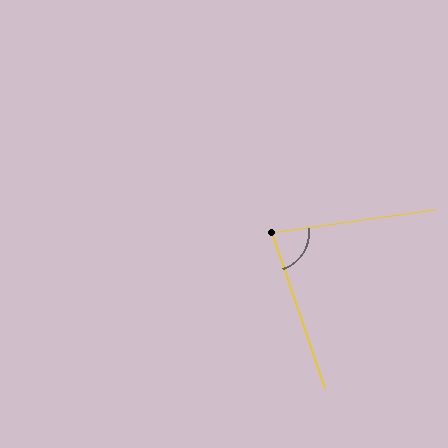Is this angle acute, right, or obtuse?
It is acute.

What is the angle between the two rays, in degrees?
Approximately 79 degrees.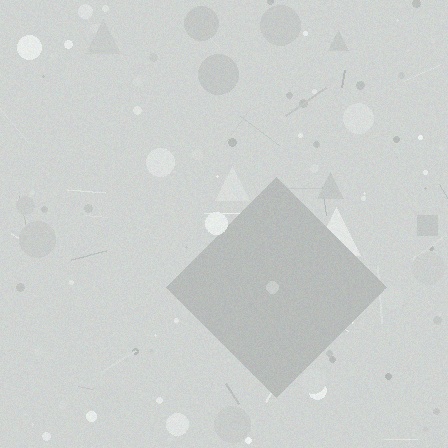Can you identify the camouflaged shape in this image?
The camouflaged shape is a diamond.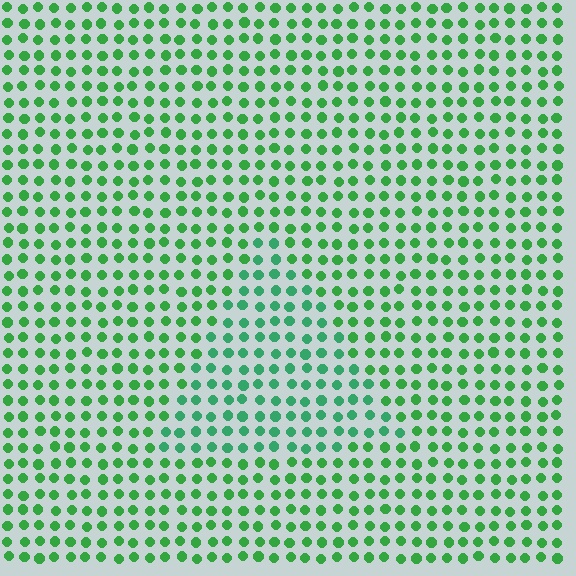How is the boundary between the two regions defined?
The boundary is defined purely by a slight shift in hue (about 22 degrees). Spacing, size, and orientation are identical on both sides.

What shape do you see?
I see a triangle.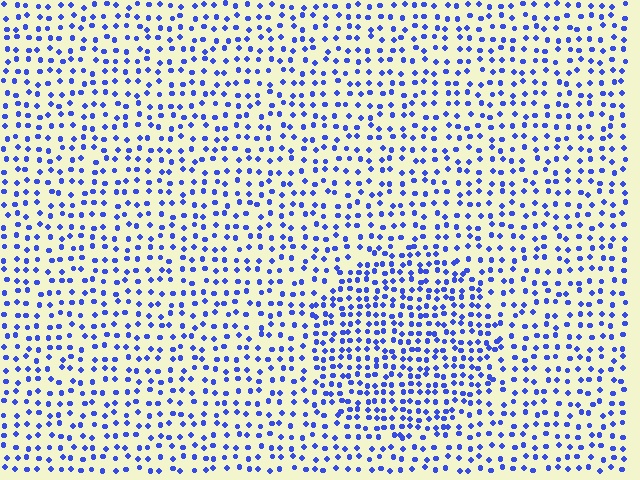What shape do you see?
I see a circle.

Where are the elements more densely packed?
The elements are more densely packed inside the circle boundary.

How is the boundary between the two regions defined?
The boundary is defined by a change in element density (approximately 1.6x ratio). All elements are the same color, size, and shape.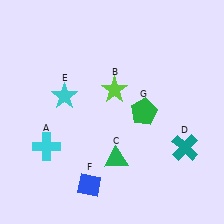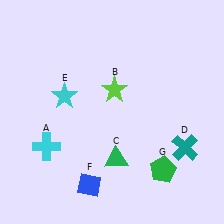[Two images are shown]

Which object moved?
The green pentagon (G) moved down.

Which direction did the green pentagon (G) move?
The green pentagon (G) moved down.